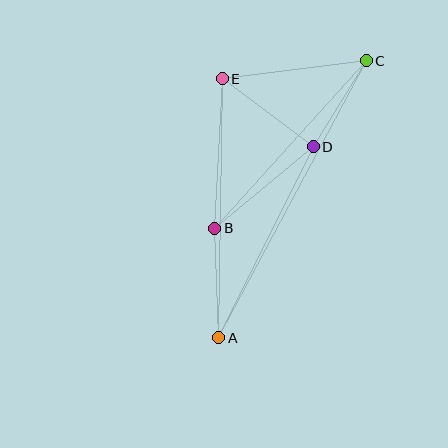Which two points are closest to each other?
Points C and D are closest to each other.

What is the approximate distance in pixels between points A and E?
The distance between A and E is approximately 259 pixels.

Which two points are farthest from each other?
Points A and C are farthest from each other.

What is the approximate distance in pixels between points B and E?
The distance between B and E is approximately 150 pixels.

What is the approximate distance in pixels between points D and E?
The distance between D and E is approximately 114 pixels.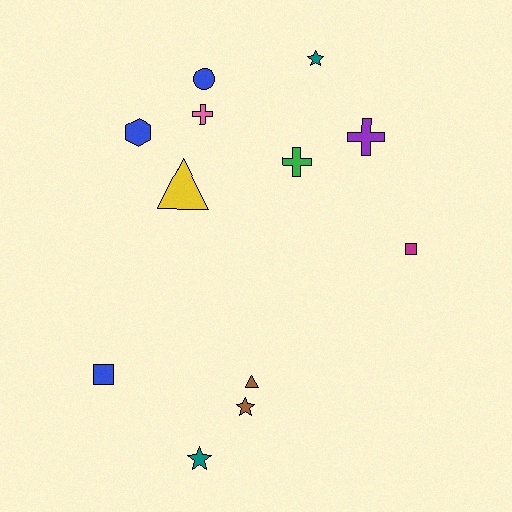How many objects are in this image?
There are 12 objects.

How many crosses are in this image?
There are 3 crosses.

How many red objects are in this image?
There are no red objects.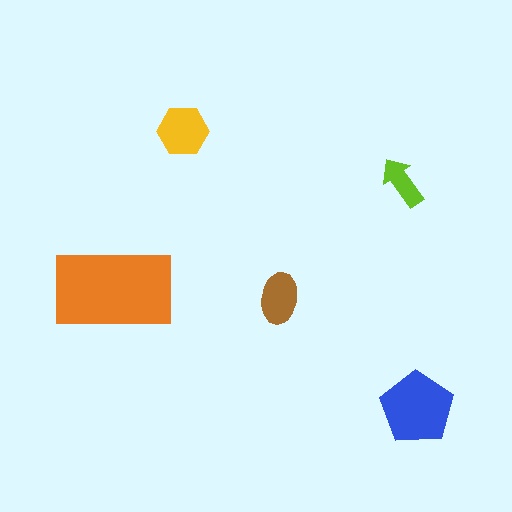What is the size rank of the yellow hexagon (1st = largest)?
3rd.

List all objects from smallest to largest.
The lime arrow, the brown ellipse, the yellow hexagon, the blue pentagon, the orange rectangle.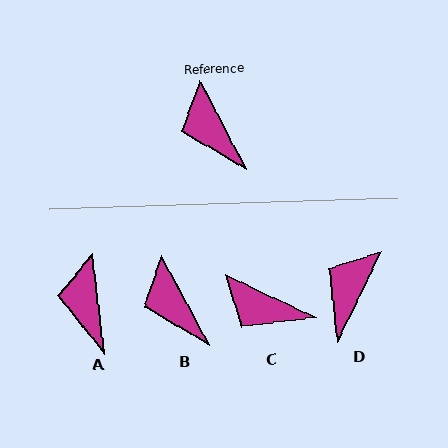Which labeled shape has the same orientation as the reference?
B.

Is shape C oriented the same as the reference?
No, it is off by about 37 degrees.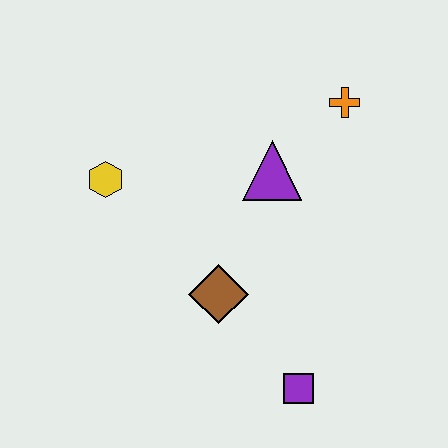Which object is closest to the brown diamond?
The purple square is closest to the brown diamond.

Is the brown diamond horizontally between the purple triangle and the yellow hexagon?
Yes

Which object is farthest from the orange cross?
The purple square is farthest from the orange cross.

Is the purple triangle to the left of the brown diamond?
No